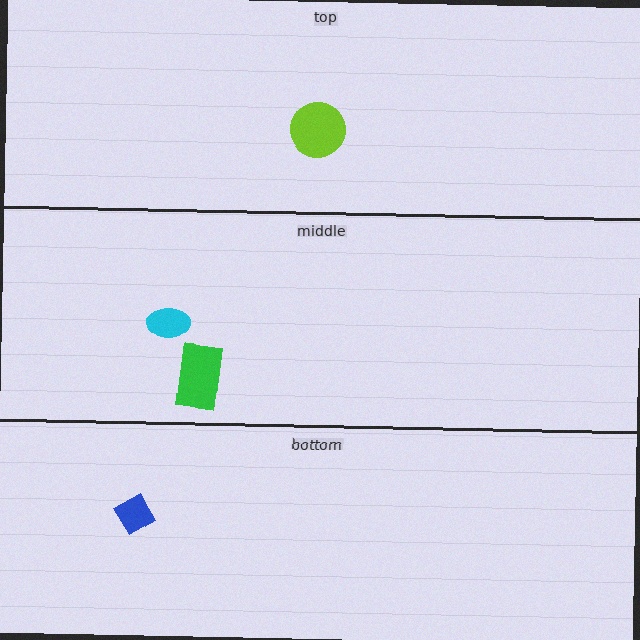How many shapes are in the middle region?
2.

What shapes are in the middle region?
The cyan ellipse, the green rectangle.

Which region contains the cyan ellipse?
The middle region.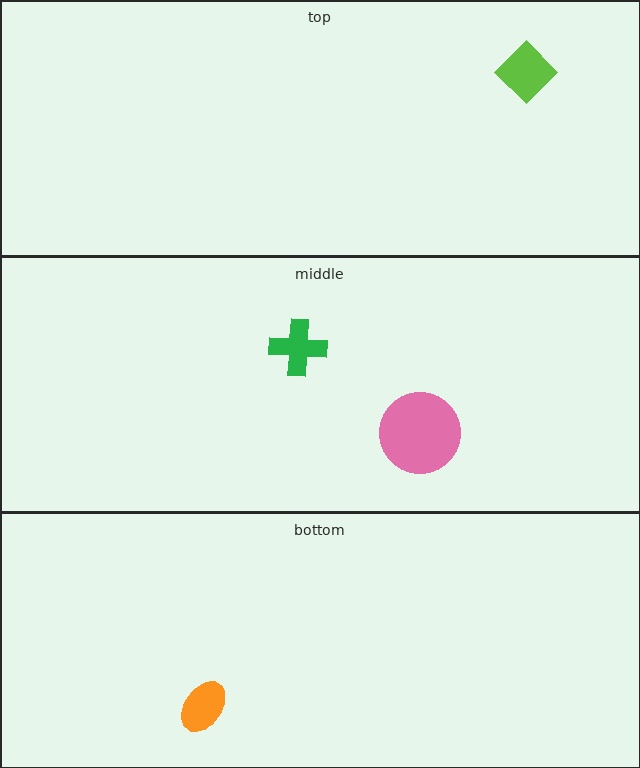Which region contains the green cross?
The middle region.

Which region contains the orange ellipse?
The bottom region.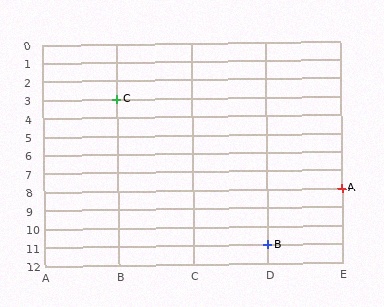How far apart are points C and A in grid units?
Points C and A are 3 columns and 5 rows apart (about 5.8 grid units diagonally).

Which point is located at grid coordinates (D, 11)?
Point B is at (D, 11).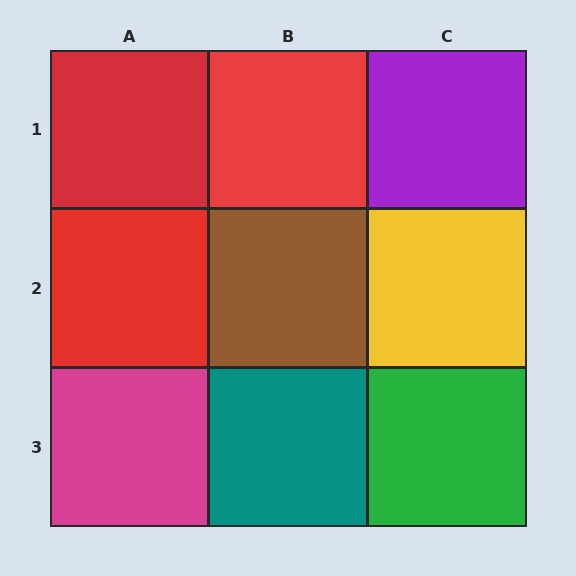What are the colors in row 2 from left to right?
Red, brown, yellow.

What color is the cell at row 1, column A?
Red.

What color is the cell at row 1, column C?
Purple.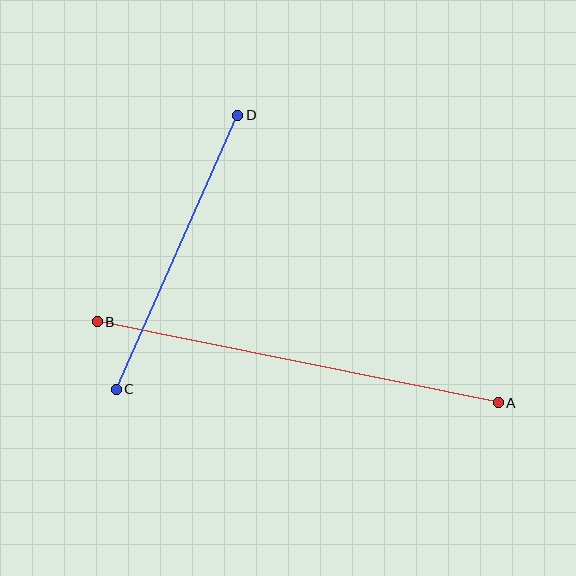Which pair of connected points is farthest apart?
Points A and B are farthest apart.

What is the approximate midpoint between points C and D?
The midpoint is at approximately (177, 252) pixels.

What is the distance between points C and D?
The distance is approximately 300 pixels.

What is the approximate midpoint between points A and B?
The midpoint is at approximately (298, 362) pixels.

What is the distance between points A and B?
The distance is approximately 409 pixels.